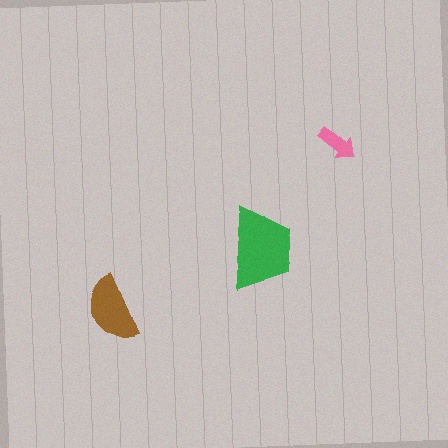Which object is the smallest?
The pink arrow.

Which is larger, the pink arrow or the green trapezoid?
The green trapezoid.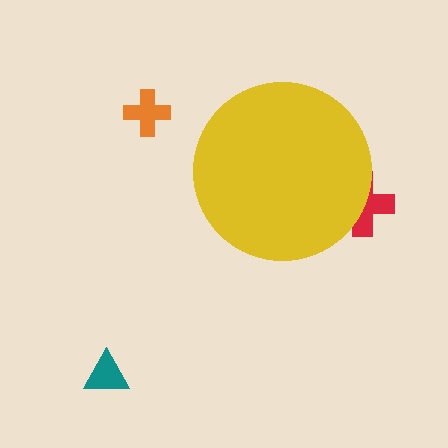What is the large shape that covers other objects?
A yellow circle.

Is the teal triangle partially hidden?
No, the teal triangle is fully visible.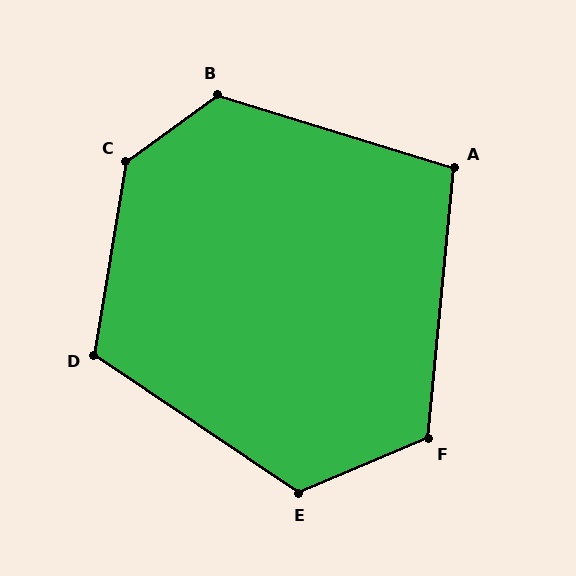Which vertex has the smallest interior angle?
A, at approximately 101 degrees.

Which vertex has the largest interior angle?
C, at approximately 136 degrees.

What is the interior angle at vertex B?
Approximately 127 degrees (obtuse).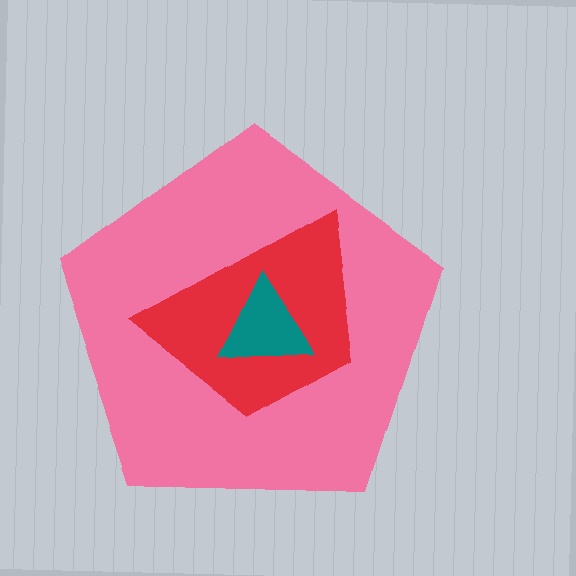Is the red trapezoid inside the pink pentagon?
Yes.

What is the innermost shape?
The teal triangle.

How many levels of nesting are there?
3.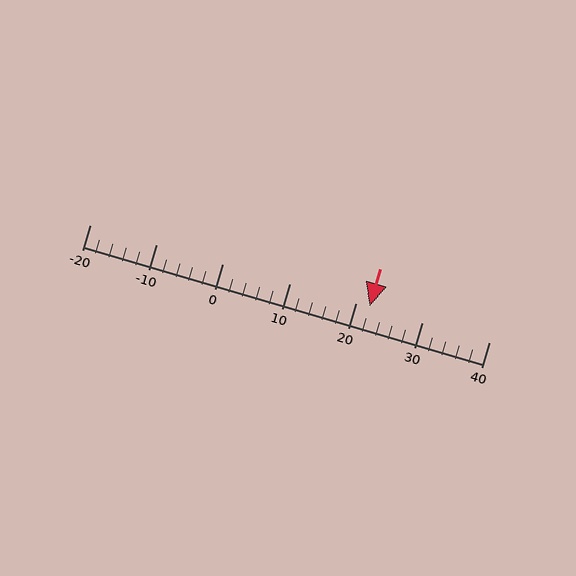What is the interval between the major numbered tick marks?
The major tick marks are spaced 10 units apart.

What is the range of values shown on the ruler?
The ruler shows values from -20 to 40.